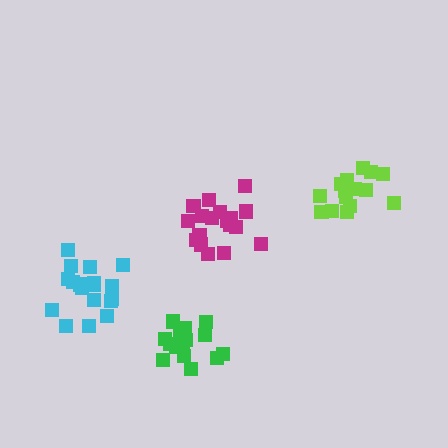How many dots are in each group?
Group 1: 18 dots, Group 2: 16 dots, Group 3: 18 dots, Group 4: 15 dots (67 total).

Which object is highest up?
The lime cluster is topmost.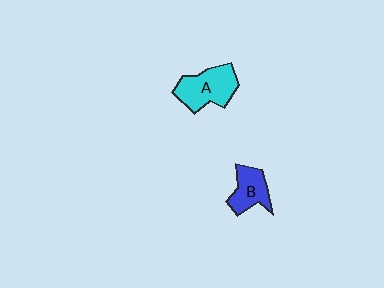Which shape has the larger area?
Shape A (cyan).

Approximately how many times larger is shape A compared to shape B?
Approximately 1.4 times.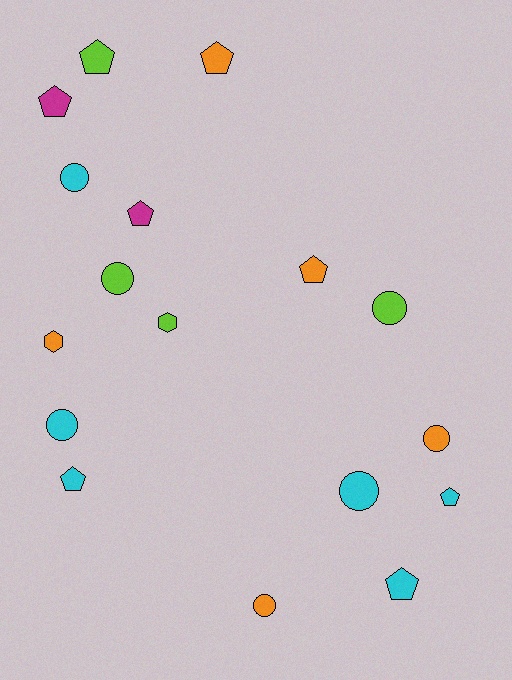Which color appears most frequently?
Cyan, with 6 objects.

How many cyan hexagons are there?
There are no cyan hexagons.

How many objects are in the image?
There are 17 objects.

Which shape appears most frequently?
Pentagon, with 8 objects.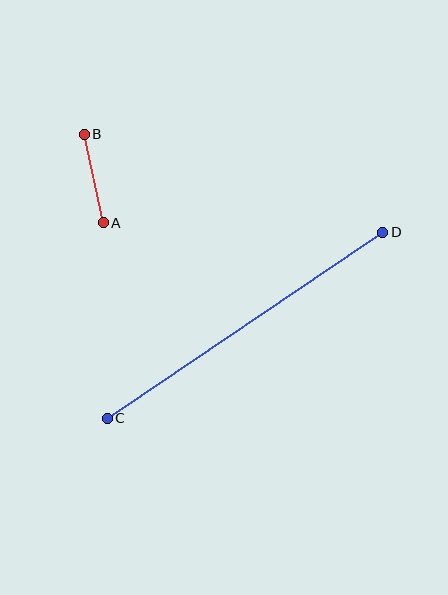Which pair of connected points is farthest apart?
Points C and D are farthest apart.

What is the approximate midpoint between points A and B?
The midpoint is at approximately (94, 178) pixels.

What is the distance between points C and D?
The distance is approximately 333 pixels.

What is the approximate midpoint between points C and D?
The midpoint is at approximately (245, 325) pixels.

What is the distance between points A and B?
The distance is approximately 90 pixels.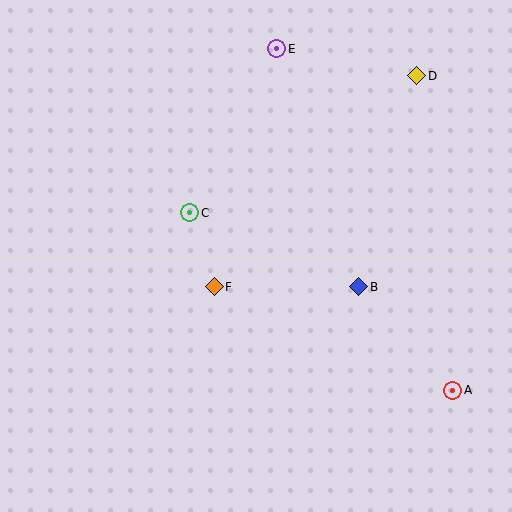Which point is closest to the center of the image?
Point F at (214, 287) is closest to the center.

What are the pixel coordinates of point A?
Point A is at (453, 390).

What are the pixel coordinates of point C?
Point C is at (190, 213).